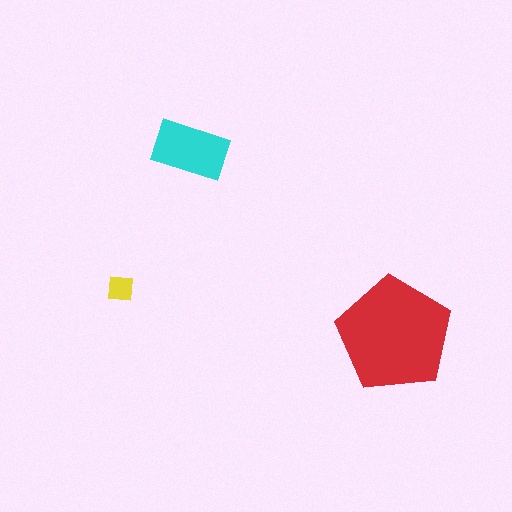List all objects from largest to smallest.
The red pentagon, the cyan rectangle, the yellow square.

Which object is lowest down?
The red pentagon is bottommost.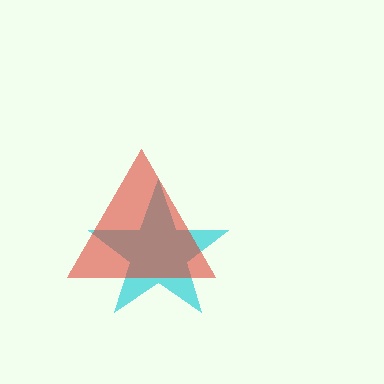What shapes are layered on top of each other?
The layered shapes are: a cyan star, a red triangle.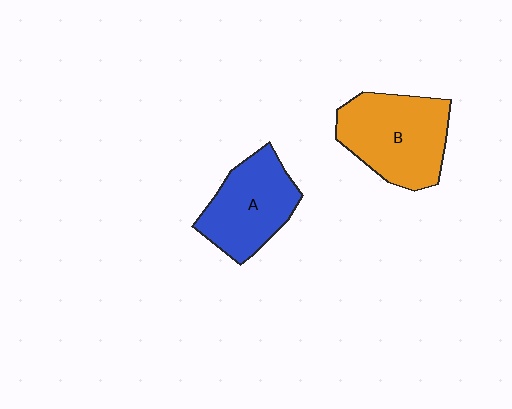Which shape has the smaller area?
Shape A (blue).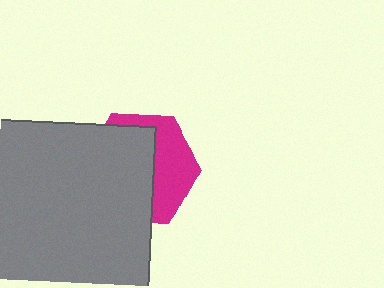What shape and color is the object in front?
The object in front is a gray rectangle.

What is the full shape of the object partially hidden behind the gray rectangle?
The partially hidden object is a magenta hexagon.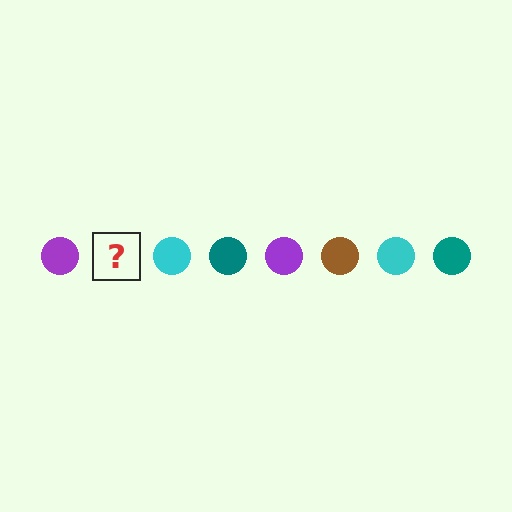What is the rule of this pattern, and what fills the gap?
The rule is that the pattern cycles through purple, brown, cyan, teal circles. The gap should be filled with a brown circle.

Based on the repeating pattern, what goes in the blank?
The blank should be a brown circle.